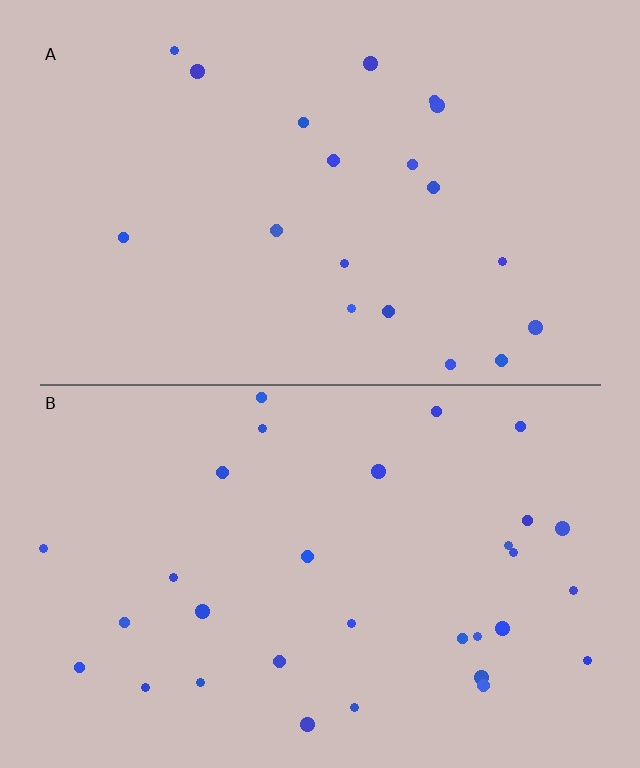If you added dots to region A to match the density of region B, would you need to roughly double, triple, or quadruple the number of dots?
Approximately double.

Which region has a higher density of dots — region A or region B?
B (the bottom).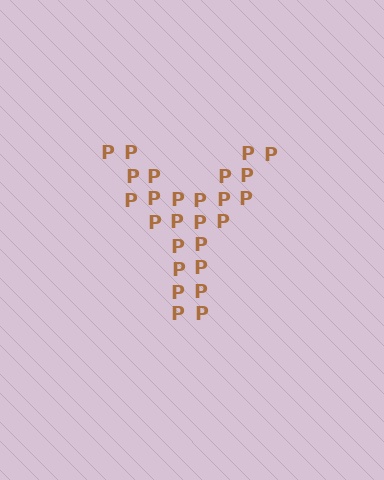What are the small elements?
The small elements are letter P's.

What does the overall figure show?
The overall figure shows the letter Y.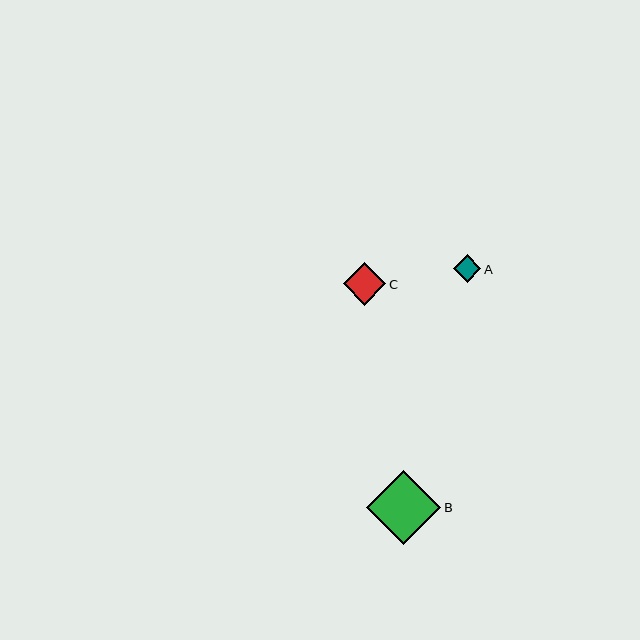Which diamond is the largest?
Diamond B is the largest with a size of approximately 74 pixels.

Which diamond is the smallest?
Diamond A is the smallest with a size of approximately 27 pixels.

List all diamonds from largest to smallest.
From largest to smallest: B, C, A.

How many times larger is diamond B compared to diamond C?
Diamond B is approximately 1.7 times the size of diamond C.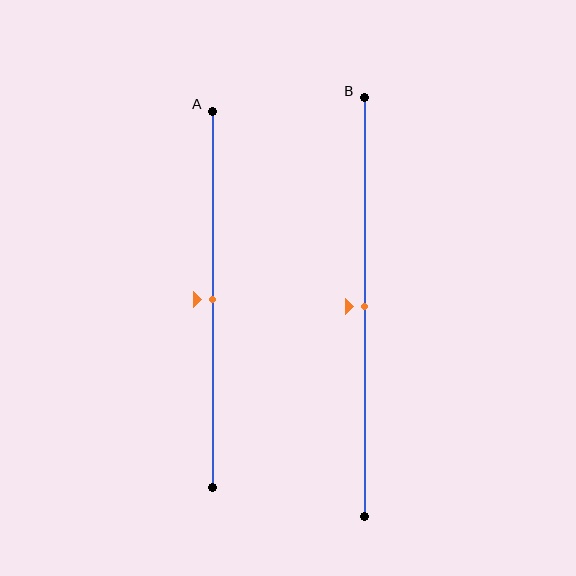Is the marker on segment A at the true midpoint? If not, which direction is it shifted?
Yes, the marker on segment A is at the true midpoint.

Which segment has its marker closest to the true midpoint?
Segment A has its marker closest to the true midpoint.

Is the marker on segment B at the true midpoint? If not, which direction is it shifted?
Yes, the marker on segment B is at the true midpoint.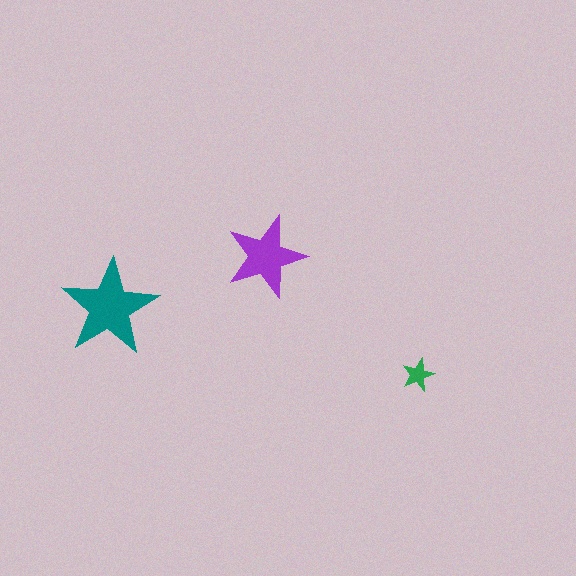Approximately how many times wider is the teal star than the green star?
About 3 times wider.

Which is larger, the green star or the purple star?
The purple one.